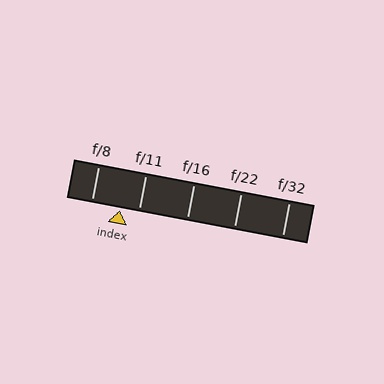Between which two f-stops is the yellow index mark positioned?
The index mark is between f/8 and f/11.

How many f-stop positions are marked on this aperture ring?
There are 5 f-stop positions marked.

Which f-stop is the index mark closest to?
The index mark is closest to f/11.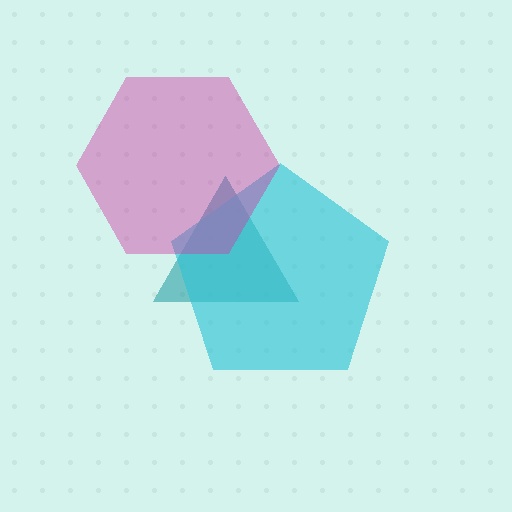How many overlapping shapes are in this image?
There are 3 overlapping shapes in the image.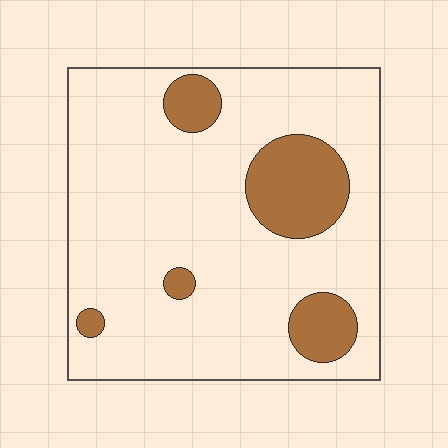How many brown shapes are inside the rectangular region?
5.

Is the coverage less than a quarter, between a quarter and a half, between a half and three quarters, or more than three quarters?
Less than a quarter.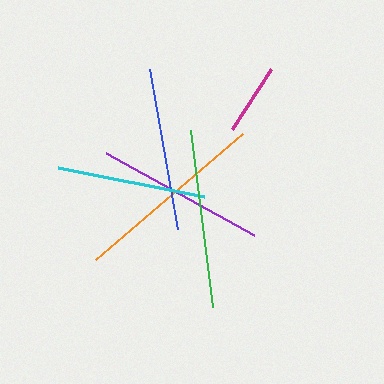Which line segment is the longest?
The orange line is the longest at approximately 193 pixels.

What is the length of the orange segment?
The orange segment is approximately 193 pixels long.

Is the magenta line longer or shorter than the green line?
The green line is longer than the magenta line.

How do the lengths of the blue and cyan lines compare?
The blue and cyan lines are approximately the same length.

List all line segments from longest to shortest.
From longest to shortest: orange, green, purple, blue, cyan, magenta.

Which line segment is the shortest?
The magenta line is the shortest at approximately 72 pixels.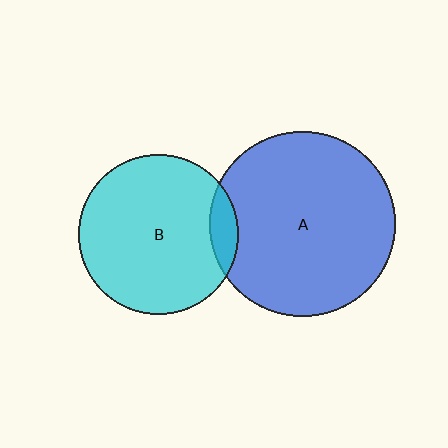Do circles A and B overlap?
Yes.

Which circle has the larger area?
Circle A (blue).